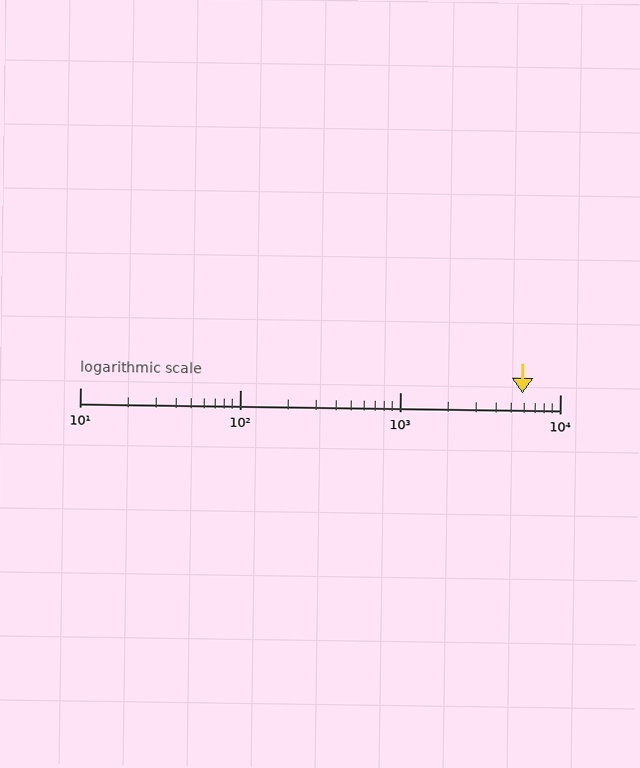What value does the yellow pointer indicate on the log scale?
The pointer indicates approximately 5800.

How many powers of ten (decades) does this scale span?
The scale spans 3 decades, from 10 to 10000.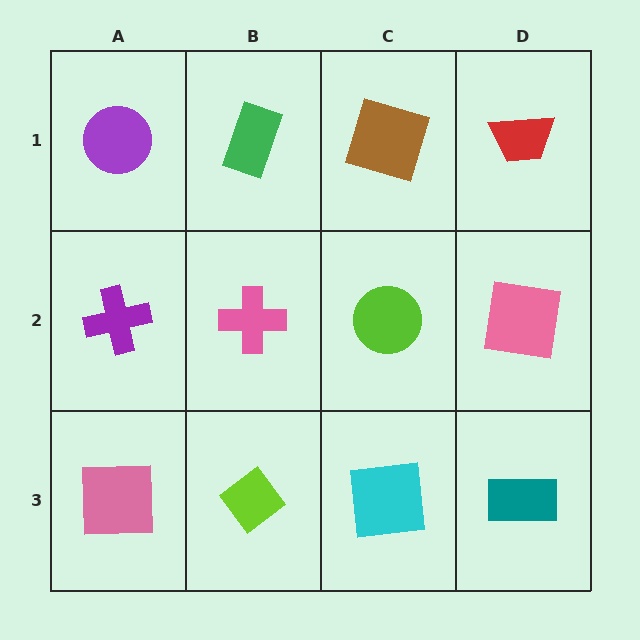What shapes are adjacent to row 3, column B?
A pink cross (row 2, column B), a pink square (row 3, column A), a cyan square (row 3, column C).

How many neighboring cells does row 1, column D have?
2.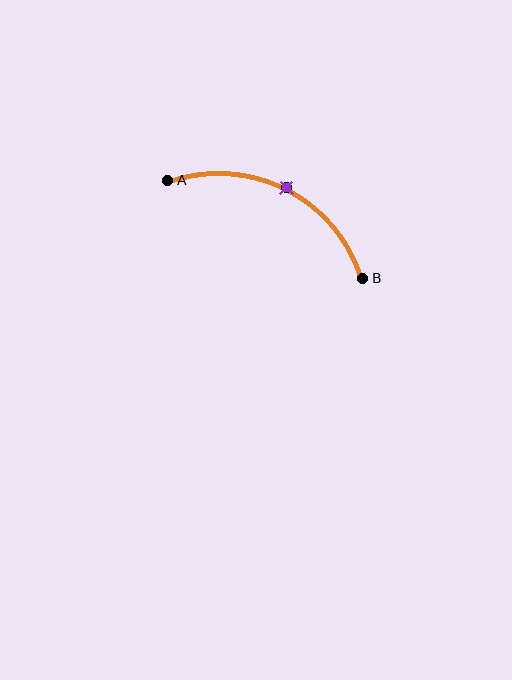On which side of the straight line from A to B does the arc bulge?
The arc bulges above the straight line connecting A and B.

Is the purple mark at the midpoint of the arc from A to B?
Yes. The purple mark lies on the arc at equal arc-length from both A and B — it is the arc midpoint.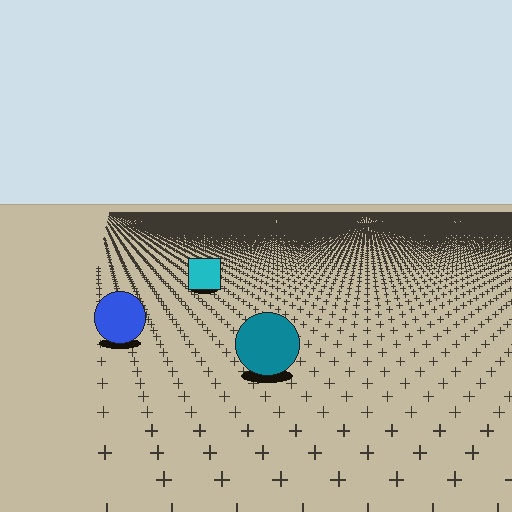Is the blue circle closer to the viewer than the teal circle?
No. The teal circle is closer — you can tell from the texture gradient: the ground texture is coarser near it.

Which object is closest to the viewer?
The teal circle is closest. The texture marks near it are larger and more spread out.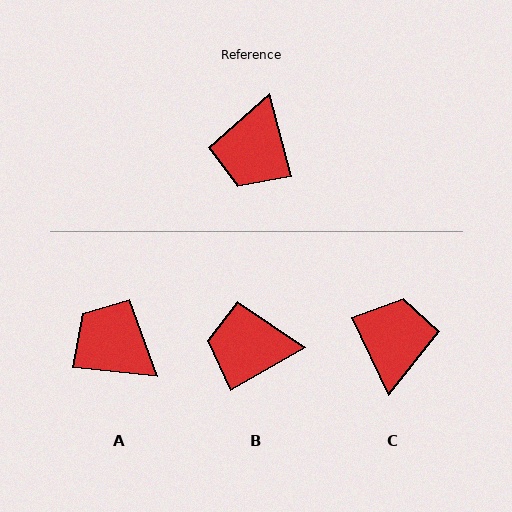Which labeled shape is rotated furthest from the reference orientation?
C, about 170 degrees away.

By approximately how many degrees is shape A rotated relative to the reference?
Approximately 111 degrees clockwise.